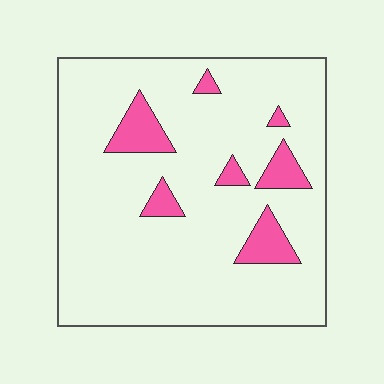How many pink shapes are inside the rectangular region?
7.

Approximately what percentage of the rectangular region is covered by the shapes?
Approximately 10%.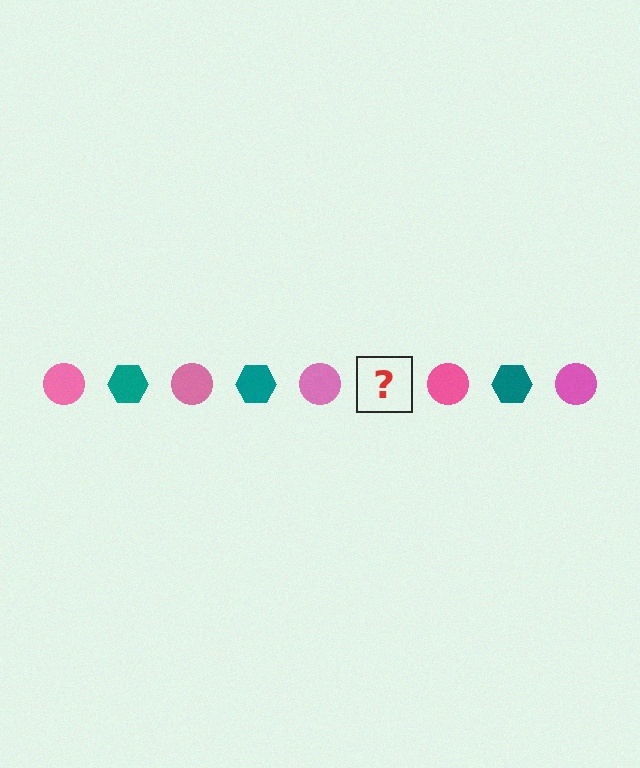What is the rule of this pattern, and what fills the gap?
The rule is that the pattern alternates between pink circle and teal hexagon. The gap should be filled with a teal hexagon.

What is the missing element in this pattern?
The missing element is a teal hexagon.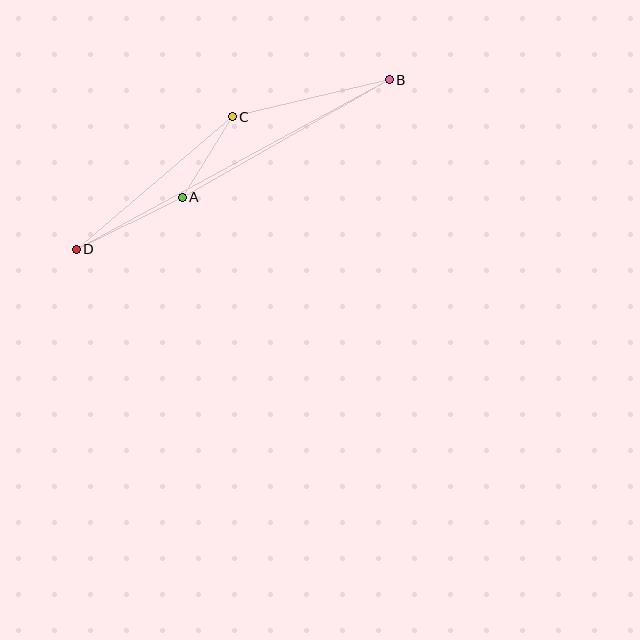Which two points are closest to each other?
Points A and C are closest to each other.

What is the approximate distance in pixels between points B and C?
The distance between B and C is approximately 162 pixels.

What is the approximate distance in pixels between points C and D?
The distance between C and D is approximately 205 pixels.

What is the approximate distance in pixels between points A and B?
The distance between A and B is approximately 238 pixels.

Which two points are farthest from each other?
Points B and D are farthest from each other.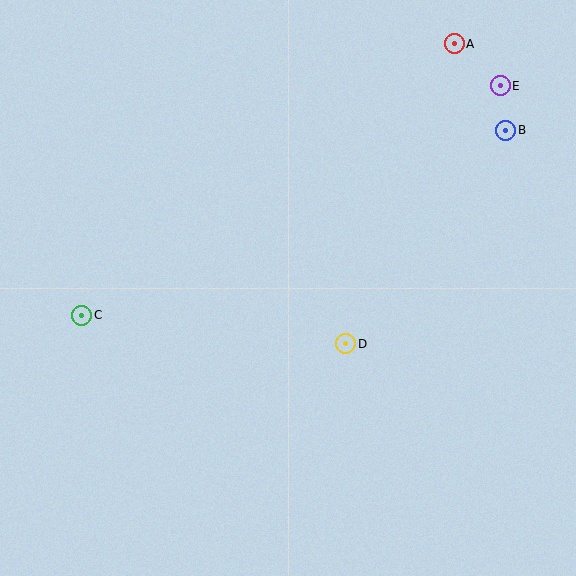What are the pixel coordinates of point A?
Point A is at (454, 44).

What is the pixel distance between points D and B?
The distance between D and B is 267 pixels.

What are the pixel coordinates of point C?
Point C is at (82, 315).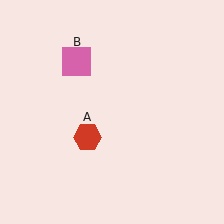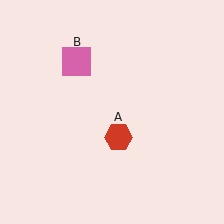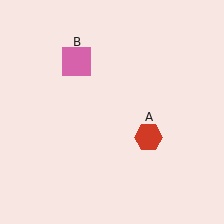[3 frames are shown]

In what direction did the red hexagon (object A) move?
The red hexagon (object A) moved right.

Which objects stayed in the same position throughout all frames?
Pink square (object B) remained stationary.